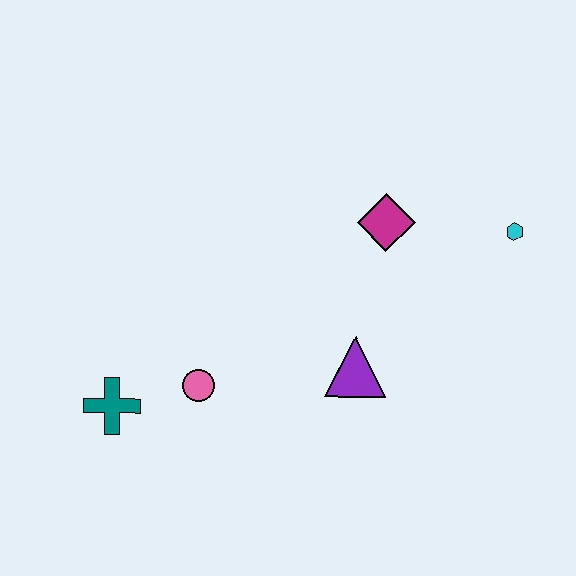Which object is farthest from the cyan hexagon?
The teal cross is farthest from the cyan hexagon.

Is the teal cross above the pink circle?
No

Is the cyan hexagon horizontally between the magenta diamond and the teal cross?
No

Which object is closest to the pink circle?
The teal cross is closest to the pink circle.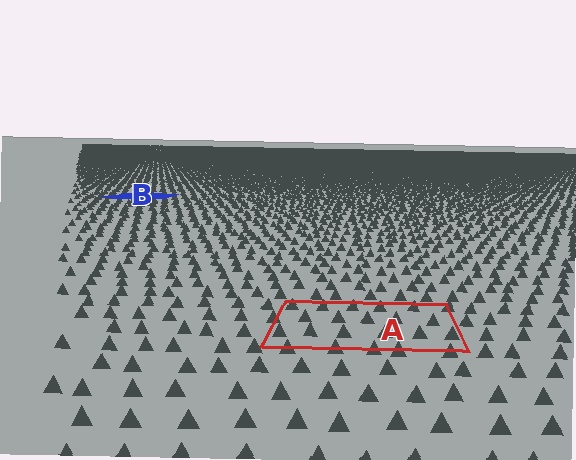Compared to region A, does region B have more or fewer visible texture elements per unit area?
Region B has more texture elements per unit area — they are packed more densely because it is farther away.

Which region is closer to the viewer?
Region A is closer. The texture elements there are larger and more spread out.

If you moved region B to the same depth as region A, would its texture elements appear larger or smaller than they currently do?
They would appear larger. At a closer depth, the same texture elements are projected at a bigger on-screen size.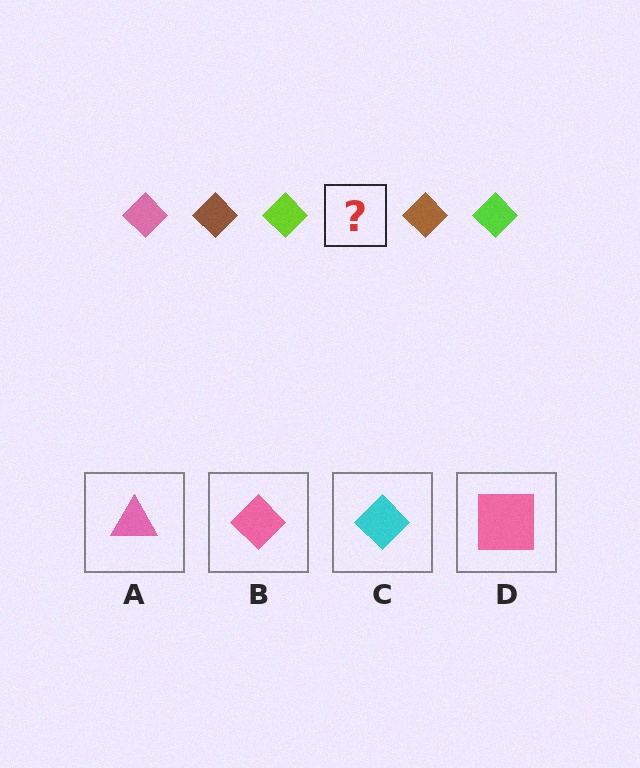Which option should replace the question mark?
Option B.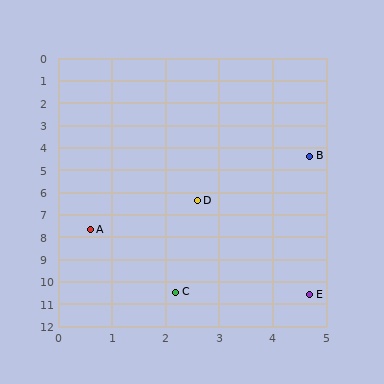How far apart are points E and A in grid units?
Points E and A are about 5.0 grid units apart.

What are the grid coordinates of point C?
Point C is at approximately (2.2, 10.5).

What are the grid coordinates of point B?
Point B is at approximately (4.7, 4.4).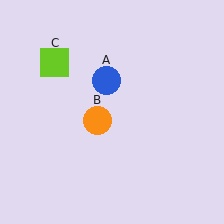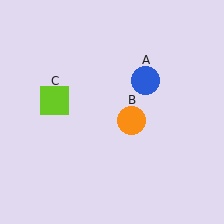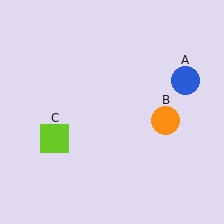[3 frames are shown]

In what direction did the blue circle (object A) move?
The blue circle (object A) moved right.